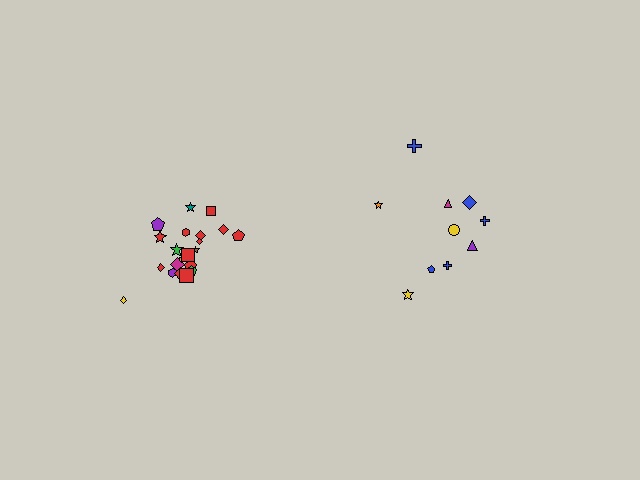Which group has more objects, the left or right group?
The left group.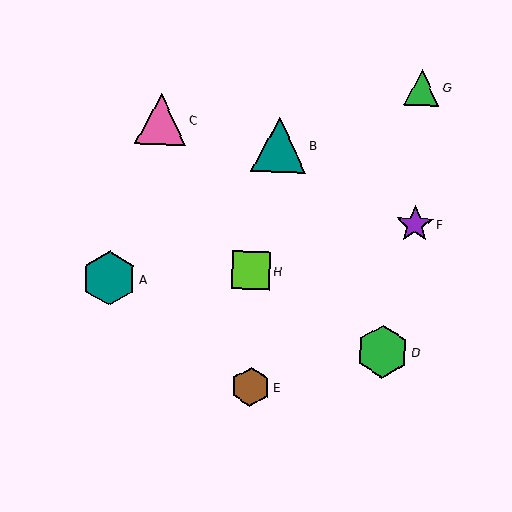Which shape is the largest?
The teal triangle (labeled B) is the largest.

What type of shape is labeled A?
Shape A is a teal hexagon.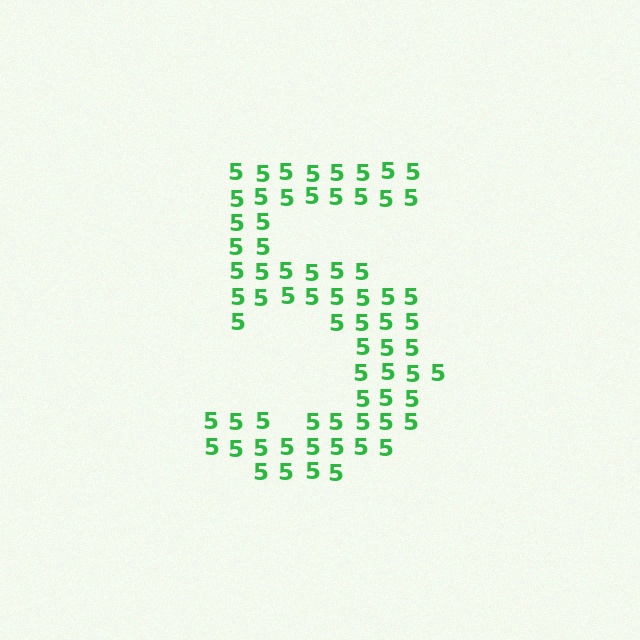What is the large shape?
The large shape is the digit 5.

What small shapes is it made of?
It is made of small digit 5's.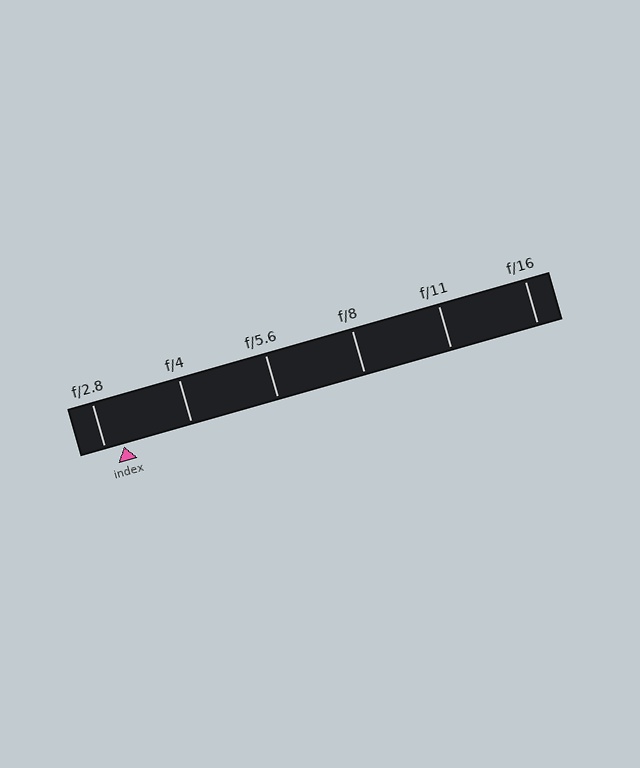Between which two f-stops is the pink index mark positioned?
The index mark is between f/2.8 and f/4.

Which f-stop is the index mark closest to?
The index mark is closest to f/2.8.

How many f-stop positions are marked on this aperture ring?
There are 6 f-stop positions marked.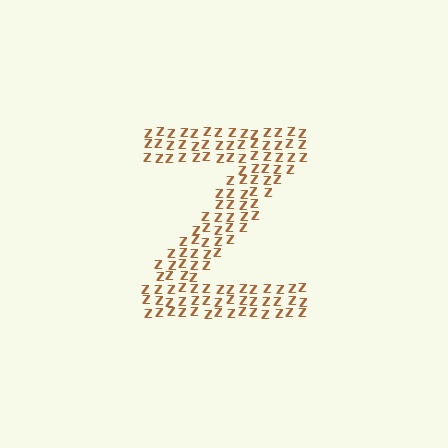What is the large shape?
The large shape is the letter Z.